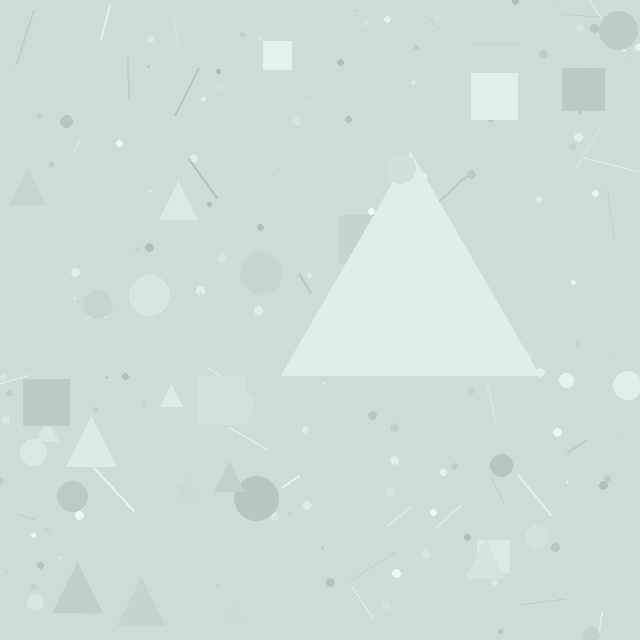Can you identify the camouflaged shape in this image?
The camouflaged shape is a triangle.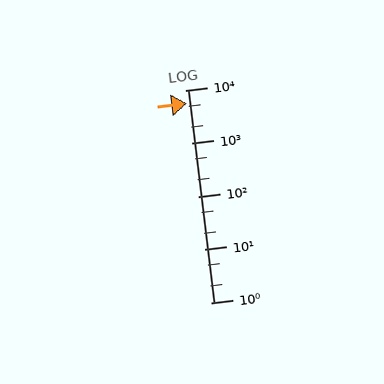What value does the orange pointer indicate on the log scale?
The pointer indicates approximately 5500.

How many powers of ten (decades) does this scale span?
The scale spans 4 decades, from 1 to 10000.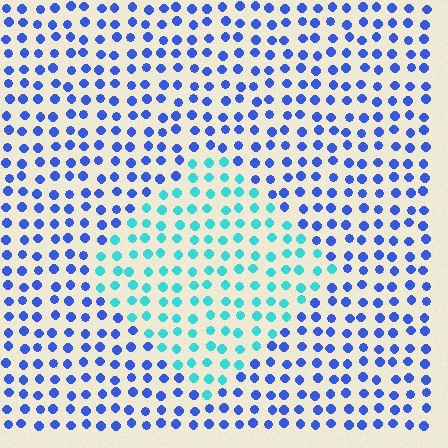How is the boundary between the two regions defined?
The boundary is defined purely by a slight shift in hue (about 49 degrees). Spacing, size, and orientation are identical on both sides.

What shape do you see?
I see a diamond.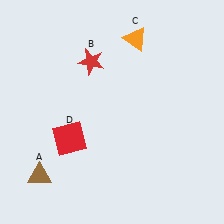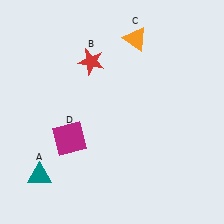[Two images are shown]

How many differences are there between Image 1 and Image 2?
There are 2 differences between the two images.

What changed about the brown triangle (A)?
In Image 1, A is brown. In Image 2, it changed to teal.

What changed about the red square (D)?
In Image 1, D is red. In Image 2, it changed to magenta.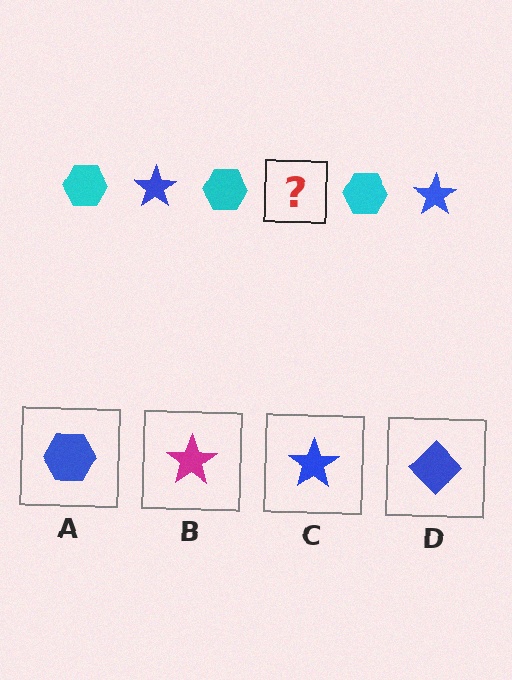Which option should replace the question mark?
Option C.